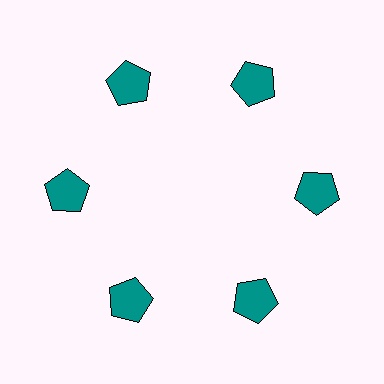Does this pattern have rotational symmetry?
Yes, this pattern has 6-fold rotational symmetry. It looks the same after rotating 60 degrees around the center.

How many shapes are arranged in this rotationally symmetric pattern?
There are 6 shapes, arranged in 6 groups of 1.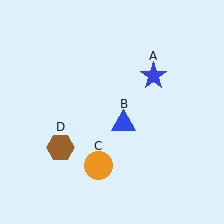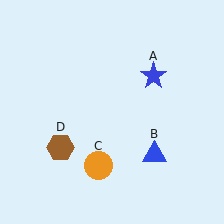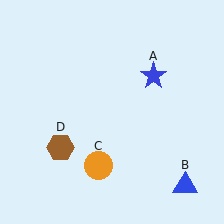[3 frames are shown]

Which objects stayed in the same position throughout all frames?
Blue star (object A) and orange circle (object C) and brown hexagon (object D) remained stationary.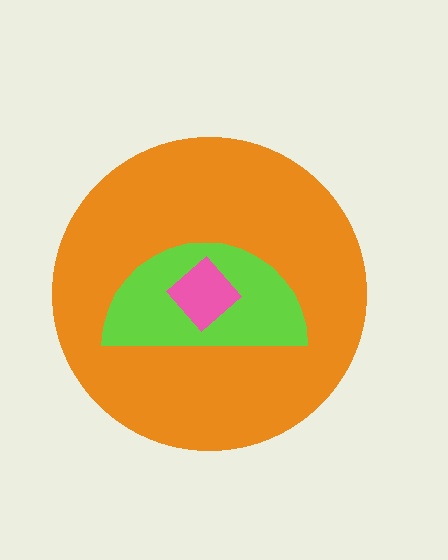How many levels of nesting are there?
3.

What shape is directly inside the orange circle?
The lime semicircle.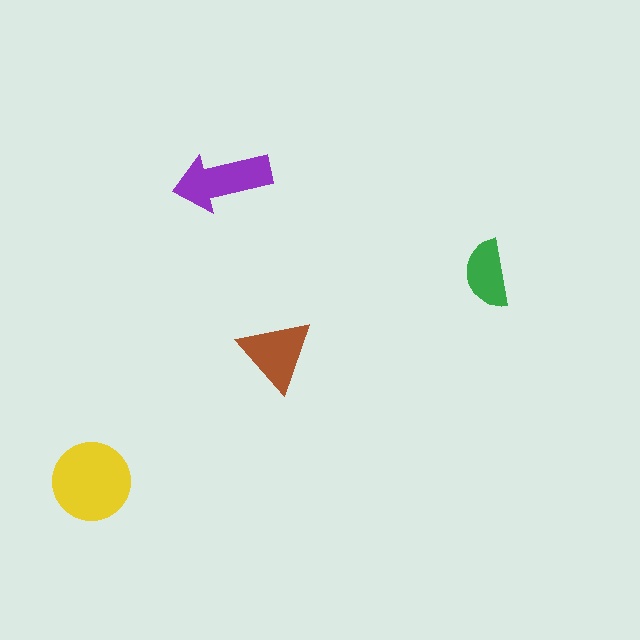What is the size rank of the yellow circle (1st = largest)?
1st.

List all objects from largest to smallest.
The yellow circle, the purple arrow, the brown triangle, the green semicircle.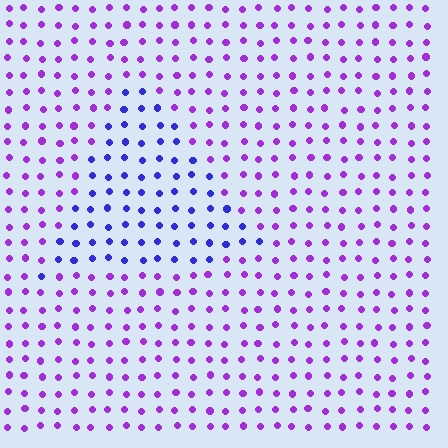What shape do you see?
I see a triangle.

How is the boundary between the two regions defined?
The boundary is defined purely by a slight shift in hue (about 41 degrees). Spacing, size, and orientation are identical on both sides.